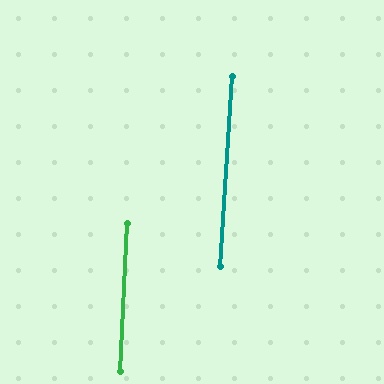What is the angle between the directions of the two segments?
Approximately 1 degree.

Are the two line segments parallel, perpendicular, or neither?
Parallel — their directions differ by only 0.6°.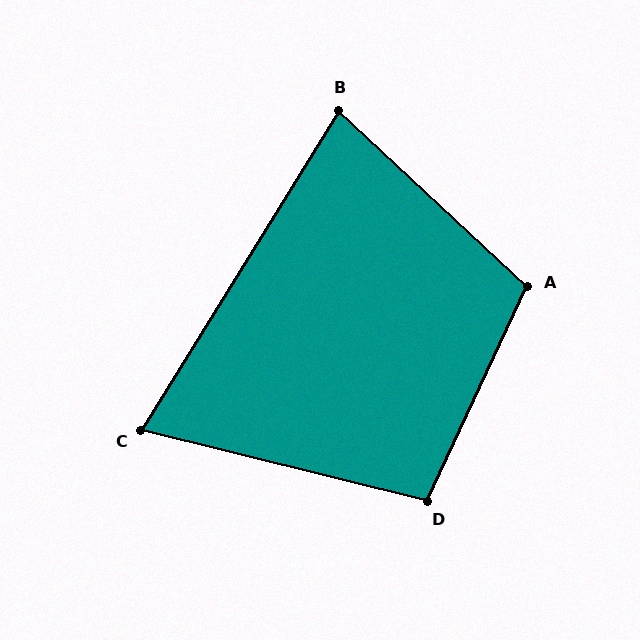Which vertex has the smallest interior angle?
C, at approximately 72 degrees.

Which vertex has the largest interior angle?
A, at approximately 108 degrees.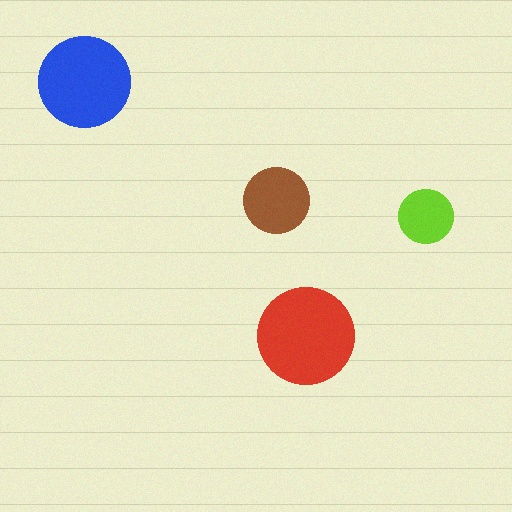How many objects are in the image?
There are 4 objects in the image.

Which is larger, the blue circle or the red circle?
The red one.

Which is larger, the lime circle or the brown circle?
The brown one.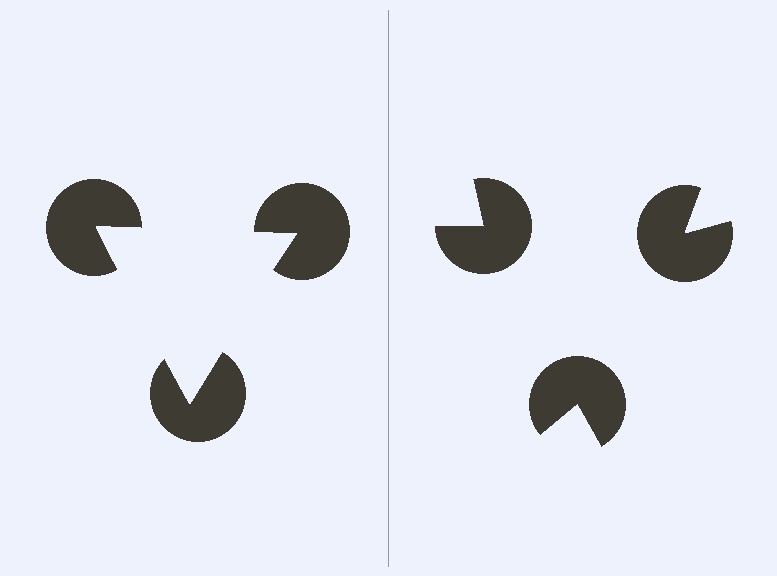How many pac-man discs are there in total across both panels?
6 — 3 on each side.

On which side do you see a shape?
An illusory triangle appears on the left side. On the right side the wedge cuts are rotated, so no coherent shape forms.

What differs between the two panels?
The pac-man discs are positioned identically on both sides; only the wedge orientations differ. On the left they align to a triangle; on the right they are misaligned.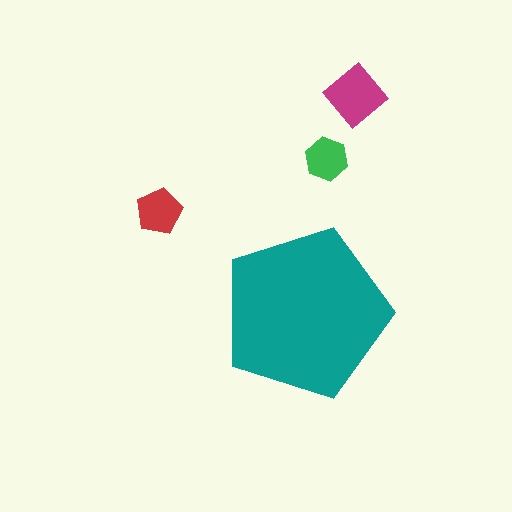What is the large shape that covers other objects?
A teal pentagon.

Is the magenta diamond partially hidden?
No, the magenta diamond is fully visible.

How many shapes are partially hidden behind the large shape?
0 shapes are partially hidden.